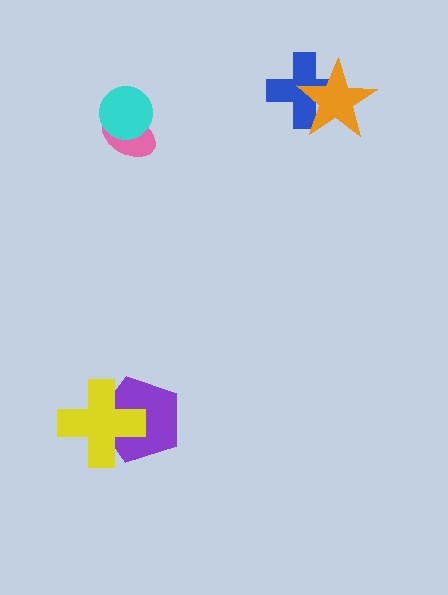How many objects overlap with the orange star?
1 object overlaps with the orange star.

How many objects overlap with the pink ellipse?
1 object overlaps with the pink ellipse.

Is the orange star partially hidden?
No, no other shape covers it.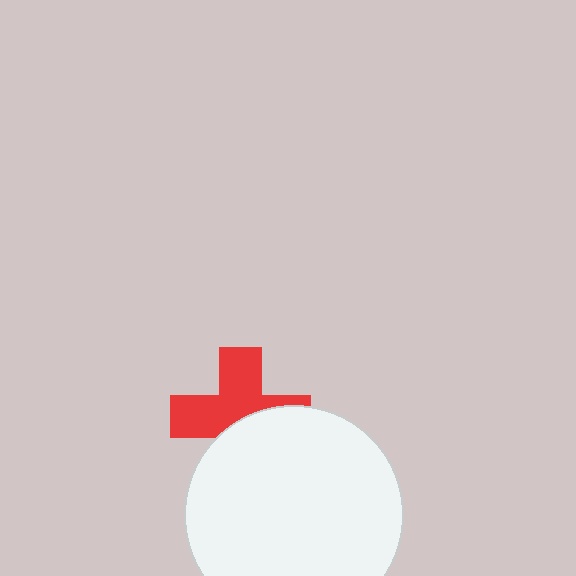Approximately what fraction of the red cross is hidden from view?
Roughly 44% of the red cross is hidden behind the white circle.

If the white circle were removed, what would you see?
You would see the complete red cross.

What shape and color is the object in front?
The object in front is a white circle.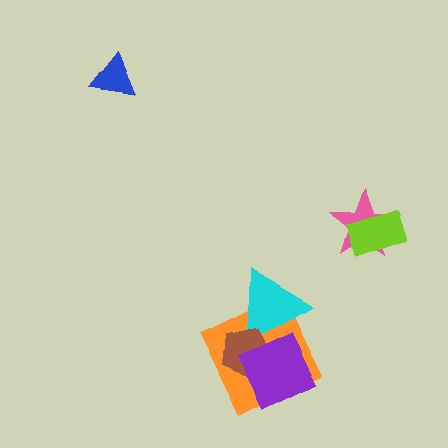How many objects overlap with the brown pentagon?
3 objects overlap with the brown pentagon.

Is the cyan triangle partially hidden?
Yes, it is partially covered by another shape.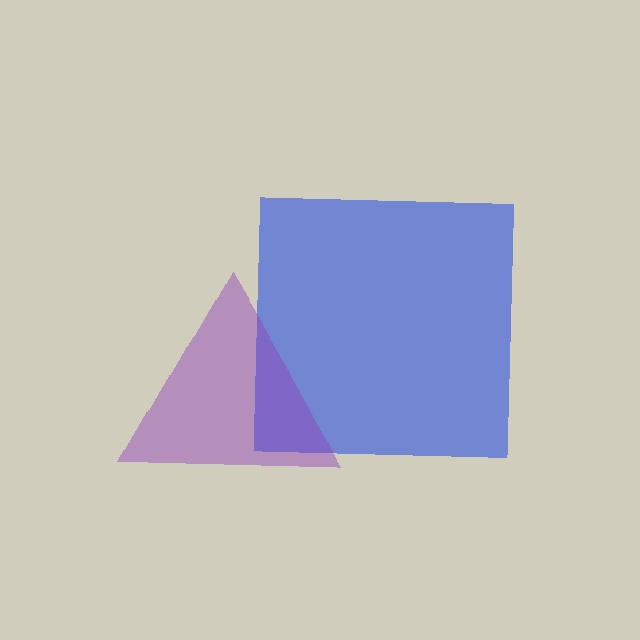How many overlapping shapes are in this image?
There are 2 overlapping shapes in the image.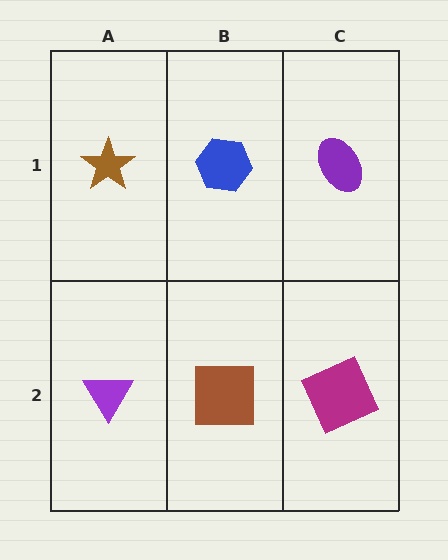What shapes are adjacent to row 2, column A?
A brown star (row 1, column A), a brown square (row 2, column B).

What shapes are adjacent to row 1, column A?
A purple triangle (row 2, column A), a blue hexagon (row 1, column B).